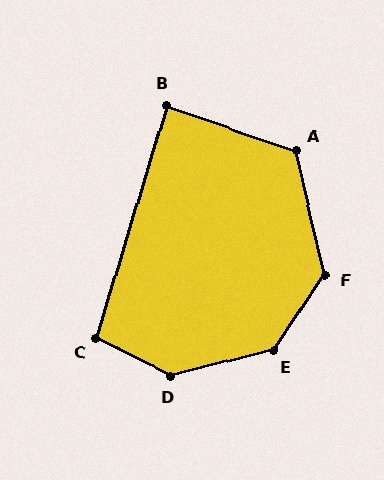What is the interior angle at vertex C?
Approximately 100 degrees (obtuse).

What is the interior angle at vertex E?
Approximately 138 degrees (obtuse).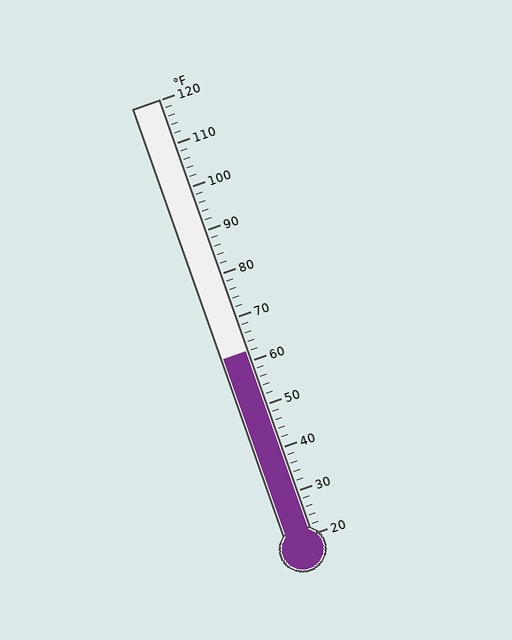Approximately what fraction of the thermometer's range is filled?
The thermometer is filled to approximately 40% of its range.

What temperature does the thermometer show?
The thermometer shows approximately 62°F.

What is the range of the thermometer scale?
The thermometer scale ranges from 20°F to 120°F.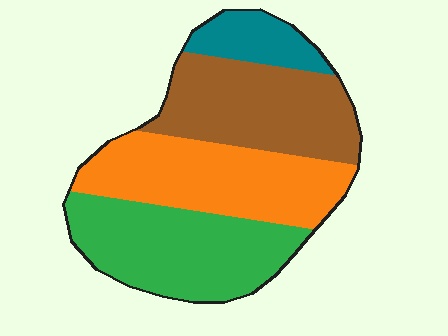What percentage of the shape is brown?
Brown takes up about one quarter (1/4) of the shape.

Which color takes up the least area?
Teal, at roughly 10%.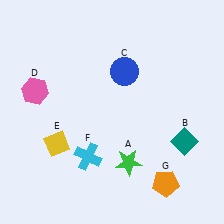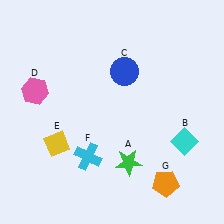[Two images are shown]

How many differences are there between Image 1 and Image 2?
There is 1 difference between the two images.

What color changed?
The diamond (B) changed from teal in Image 1 to cyan in Image 2.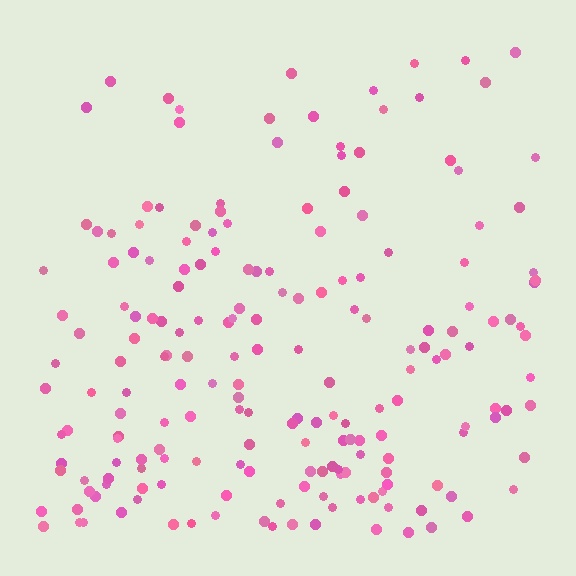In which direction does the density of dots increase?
From top to bottom, with the bottom side densest.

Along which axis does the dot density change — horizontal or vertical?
Vertical.